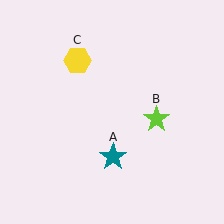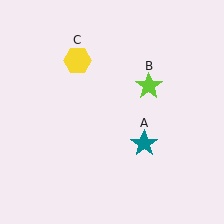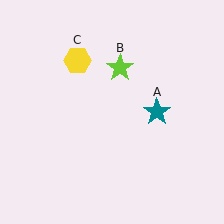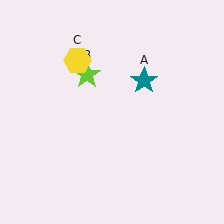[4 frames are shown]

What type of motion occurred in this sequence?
The teal star (object A), lime star (object B) rotated counterclockwise around the center of the scene.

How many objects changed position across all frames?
2 objects changed position: teal star (object A), lime star (object B).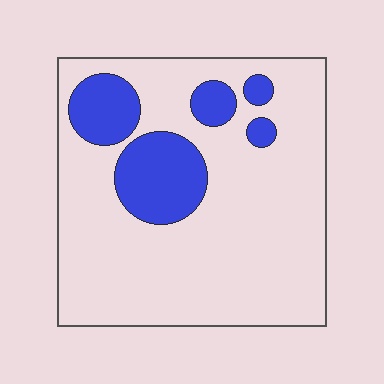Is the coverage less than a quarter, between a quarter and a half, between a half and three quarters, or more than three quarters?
Less than a quarter.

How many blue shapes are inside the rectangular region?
5.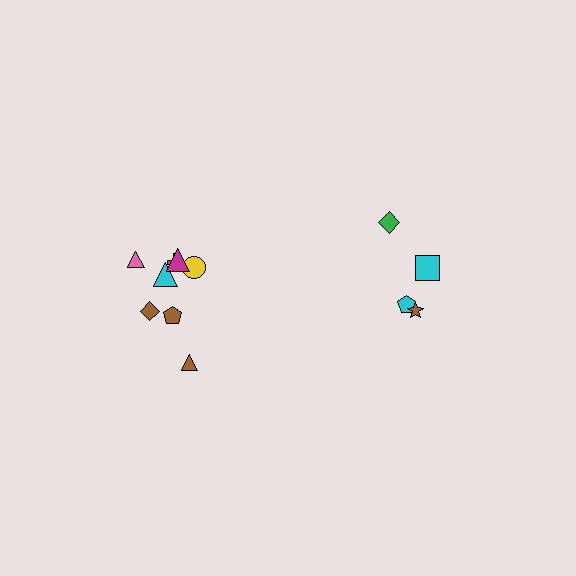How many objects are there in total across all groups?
There are 12 objects.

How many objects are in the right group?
There are 4 objects.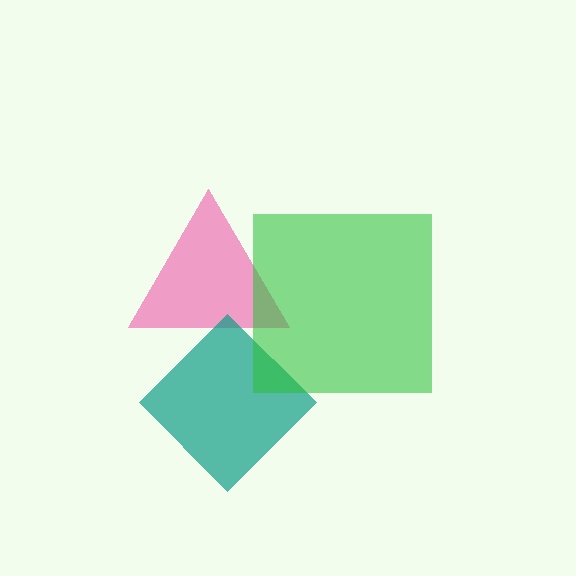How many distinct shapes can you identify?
There are 3 distinct shapes: a pink triangle, a teal diamond, a green square.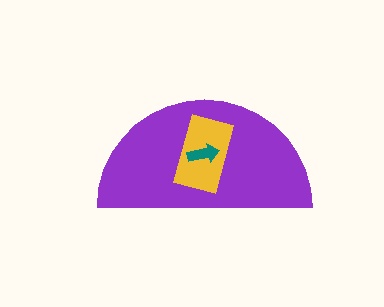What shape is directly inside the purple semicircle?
The yellow rectangle.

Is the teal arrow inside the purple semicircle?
Yes.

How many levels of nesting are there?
3.